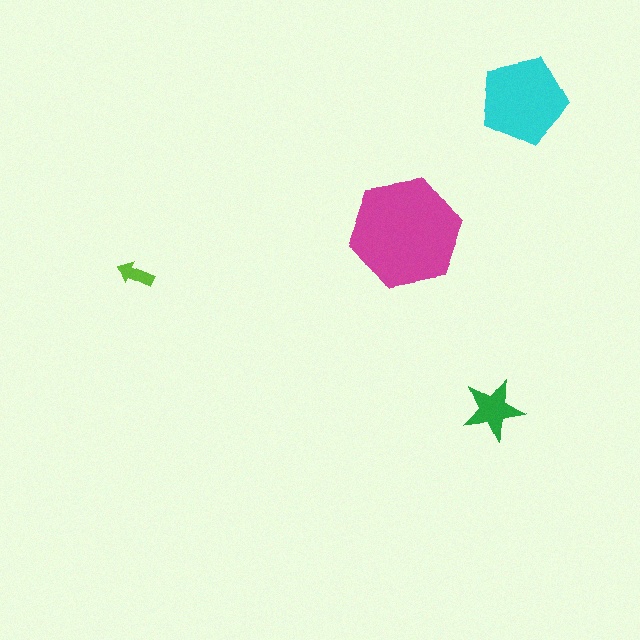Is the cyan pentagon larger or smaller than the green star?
Larger.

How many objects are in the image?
There are 4 objects in the image.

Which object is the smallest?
The lime arrow.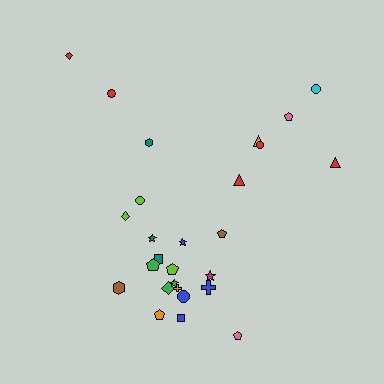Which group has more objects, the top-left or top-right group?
The top-right group.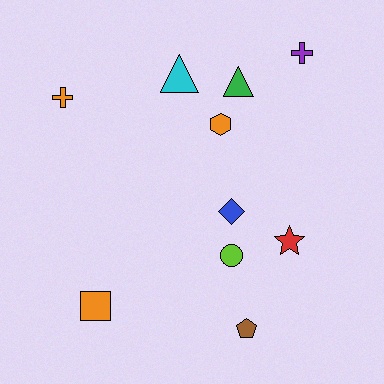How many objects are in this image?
There are 10 objects.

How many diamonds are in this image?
There is 1 diamond.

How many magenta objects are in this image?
There are no magenta objects.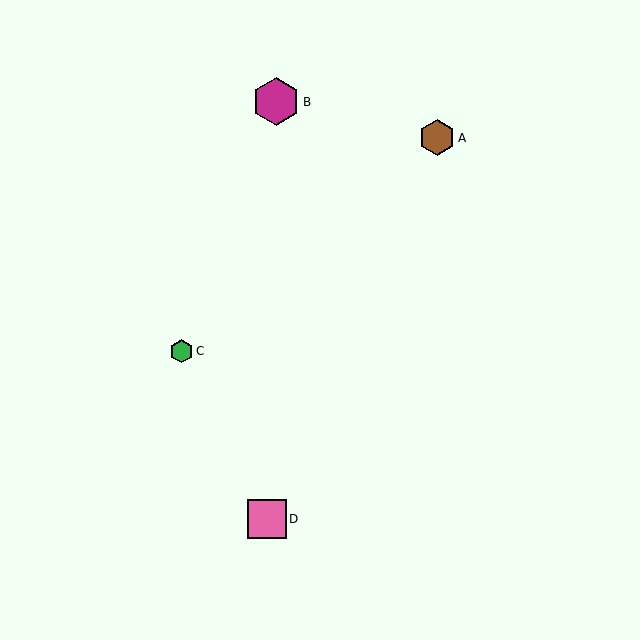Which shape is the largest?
The magenta hexagon (labeled B) is the largest.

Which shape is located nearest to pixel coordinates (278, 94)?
The magenta hexagon (labeled B) at (276, 102) is nearest to that location.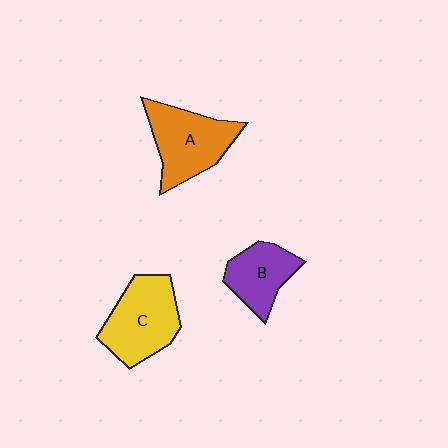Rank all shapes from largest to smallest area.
From largest to smallest: C (yellow), A (orange), B (purple).